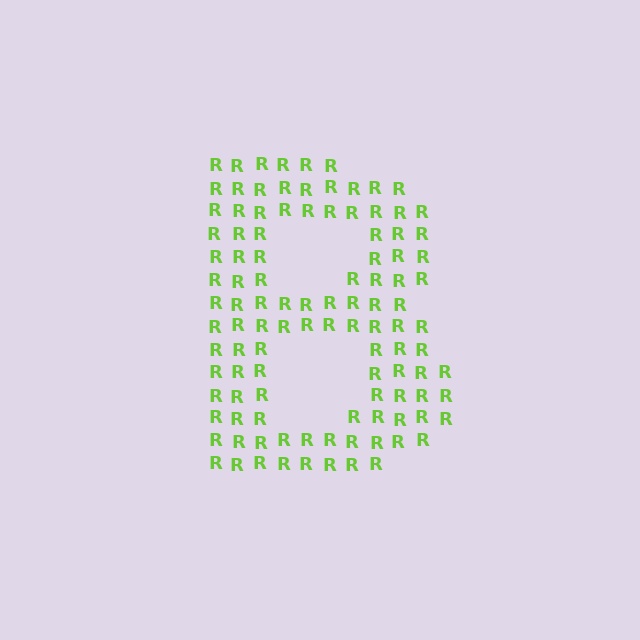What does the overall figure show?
The overall figure shows the letter B.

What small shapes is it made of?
It is made of small letter R's.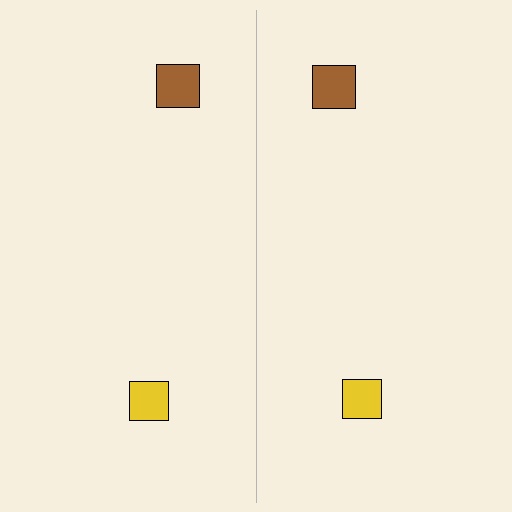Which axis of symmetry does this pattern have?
The pattern has a vertical axis of symmetry running through the center of the image.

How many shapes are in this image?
There are 4 shapes in this image.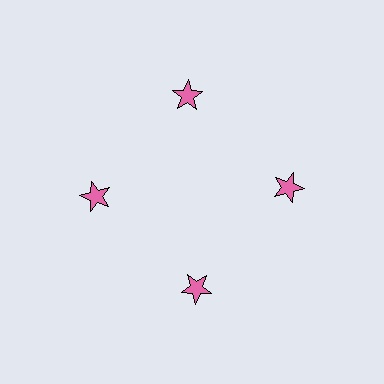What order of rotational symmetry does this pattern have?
This pattern has 4-fold rotational symmetry.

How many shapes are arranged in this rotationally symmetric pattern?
There are 4 shapes, arranged in 4 groups of 1.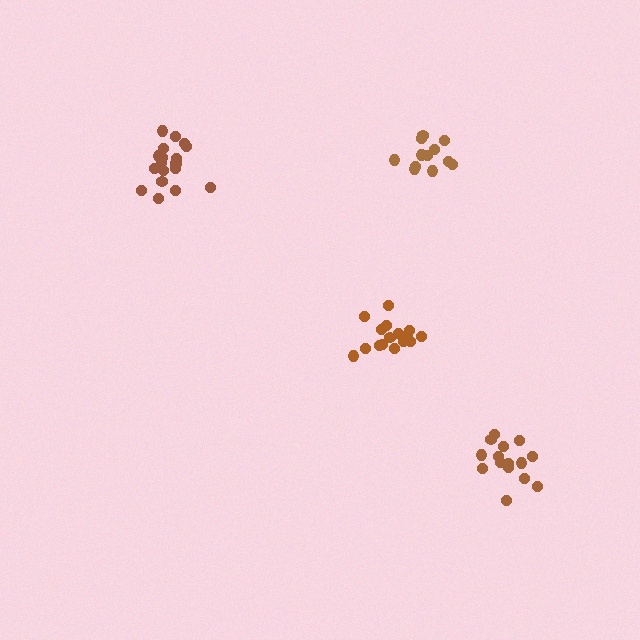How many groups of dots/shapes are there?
There are 4 groups.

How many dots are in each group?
Group 1: 12 dots, Group 2: 18 dots, Group 3: 16 dots, Group 4: 15 dots (61 total).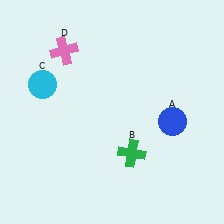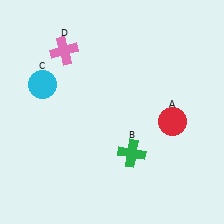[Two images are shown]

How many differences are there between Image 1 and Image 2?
There is 1 difference between the two images.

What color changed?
The circle (A) changed from blue in Image 1 to red in Image 2.